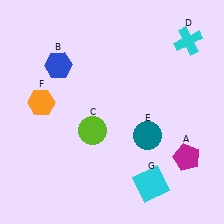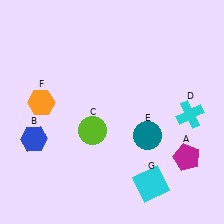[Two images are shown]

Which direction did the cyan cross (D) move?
The cyan cross (D) moved down.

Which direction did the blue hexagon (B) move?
The blue hexagon (B) moved down.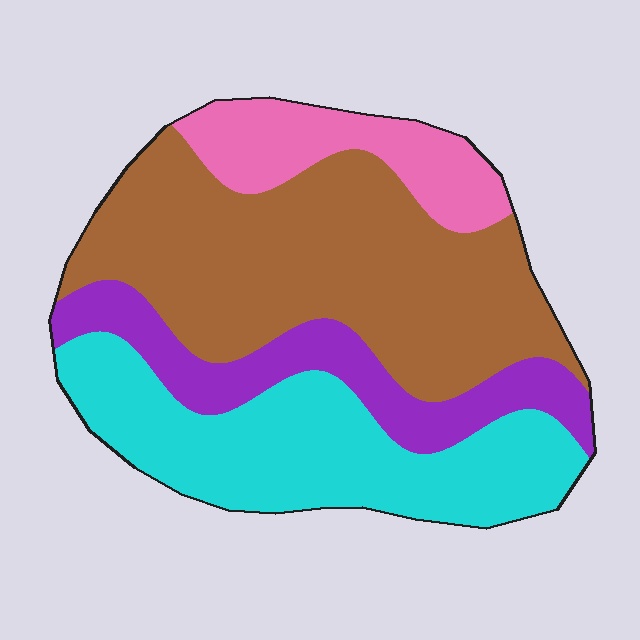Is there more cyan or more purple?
Cyan.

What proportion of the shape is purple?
Purple covers about 15% of the shape.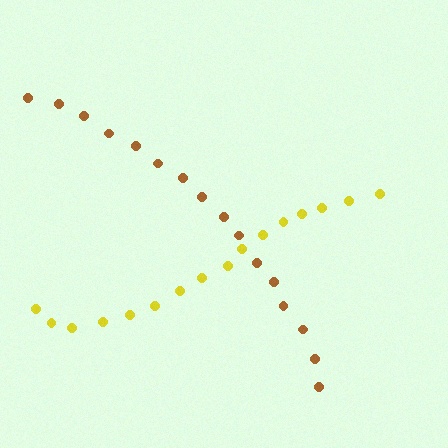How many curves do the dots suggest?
There are 2 distinct paths.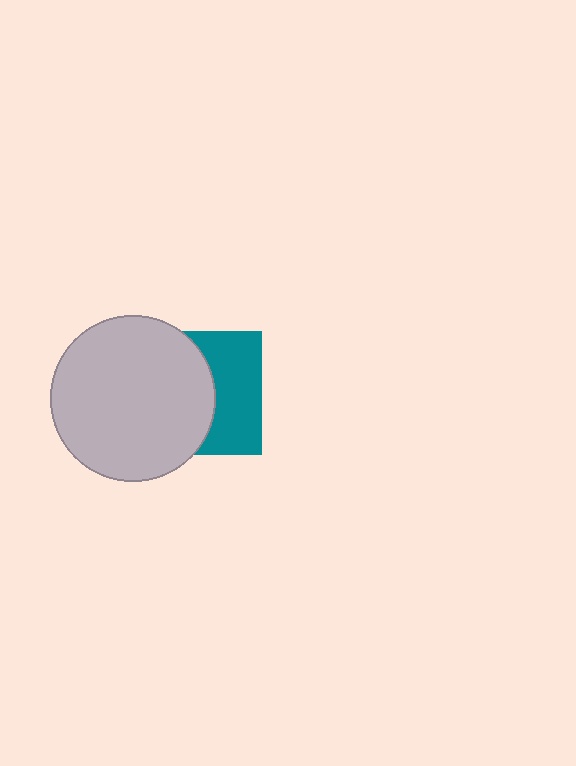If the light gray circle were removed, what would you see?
You would see the complete teal square.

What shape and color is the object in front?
The object in front is a light gray circle.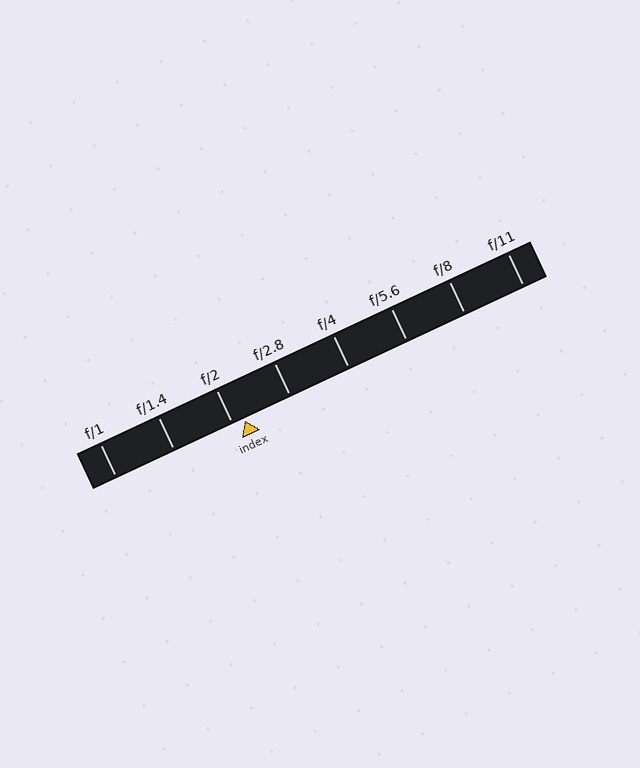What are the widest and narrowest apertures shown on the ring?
The widest aperture shown is f/1 and the narrowest is f/11.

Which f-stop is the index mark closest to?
The index mark is closest to f/2.